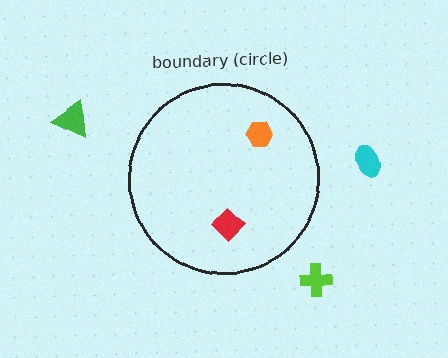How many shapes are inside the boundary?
2 inside, 3 outside.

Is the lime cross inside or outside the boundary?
Outside.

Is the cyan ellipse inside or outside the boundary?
Outside.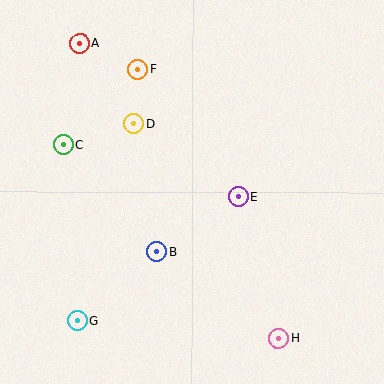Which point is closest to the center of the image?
Point E at (238, 197) is closest to the center.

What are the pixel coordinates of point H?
Point H is at (278, 338).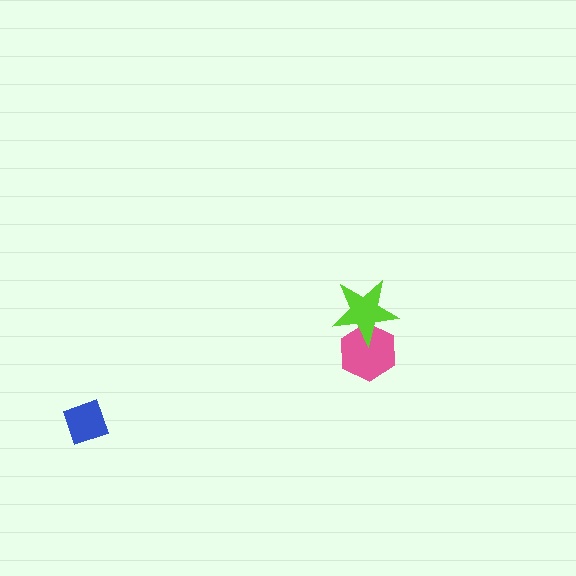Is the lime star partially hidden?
No, no other shape covers it.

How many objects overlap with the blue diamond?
0 objects overlap with the blue diamond.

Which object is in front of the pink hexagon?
The lime star is in front of the pink hexagon.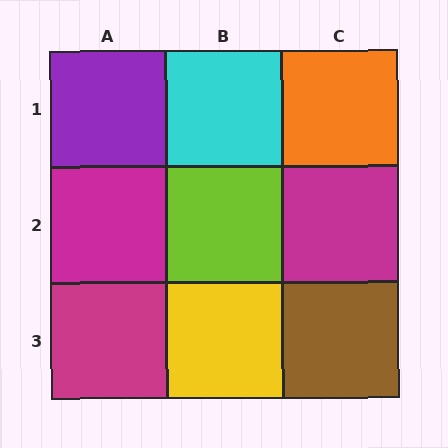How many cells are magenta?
3 cells are magenta.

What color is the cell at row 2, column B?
Lime.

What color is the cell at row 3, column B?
Yellow.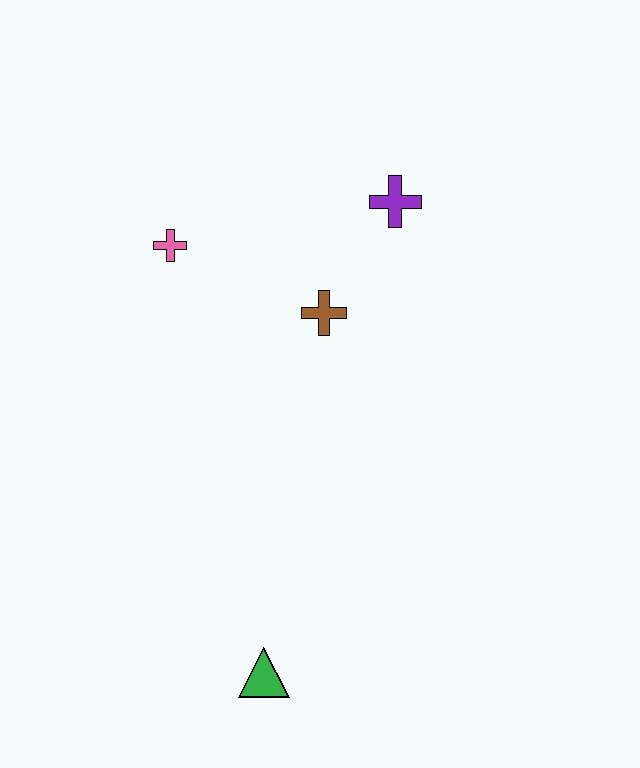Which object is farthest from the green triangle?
The purple cross is farthest from the green triangle.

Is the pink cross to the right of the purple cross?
No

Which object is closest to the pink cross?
The brown cross is closest to the pink cross.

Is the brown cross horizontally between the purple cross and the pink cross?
Yes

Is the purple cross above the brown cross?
Yes